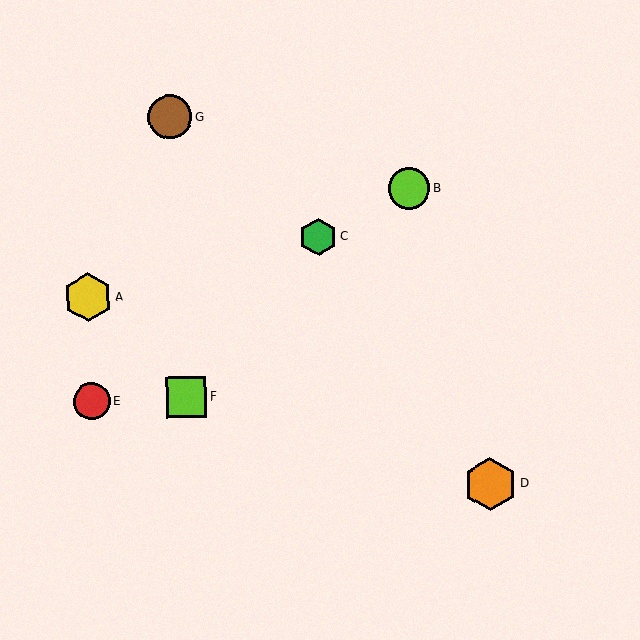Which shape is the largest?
The orange hexagon (labeled D) is the largest.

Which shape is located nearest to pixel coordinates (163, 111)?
The brown circle (labeled G) at (170, 117) is nearest to that location.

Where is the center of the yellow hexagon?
The center of the yellow hexagon is at (88, 297).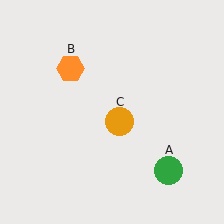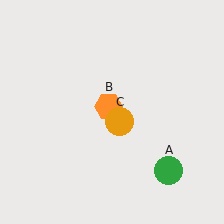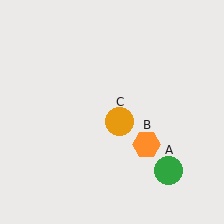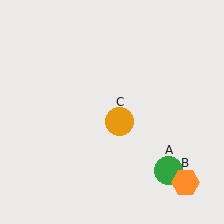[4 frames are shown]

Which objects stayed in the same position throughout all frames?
Green circle (object A) and orange circle (object C) remained stationary.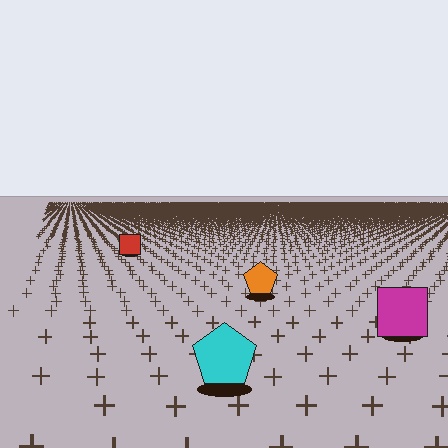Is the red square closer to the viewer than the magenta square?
No. The magenta square is closer — you can tell from the texture gradient: the ground texture is coarser near it.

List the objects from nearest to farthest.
From nearest to farthest: the cyan pentagon, the magenta square, the orange pentagon, the red square.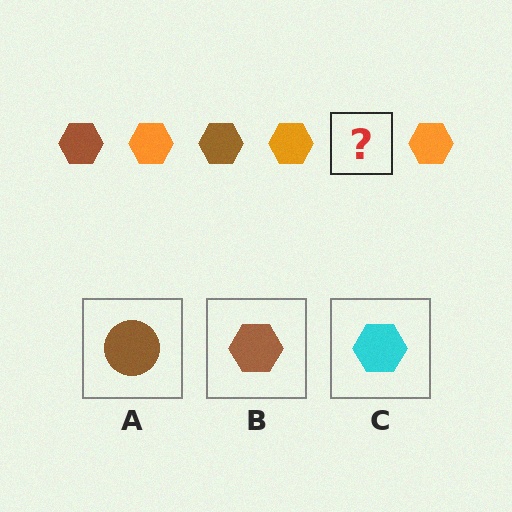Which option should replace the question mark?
Option B.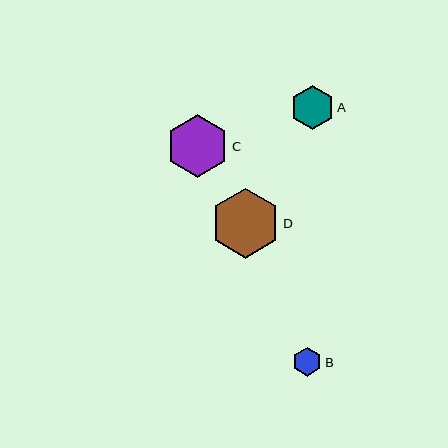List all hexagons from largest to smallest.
From largest to smallest: D, C, A, B.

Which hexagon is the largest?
Hexagon D is the largest with a size of approximately 70 pixels.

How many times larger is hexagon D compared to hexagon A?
Hexagon D is approximately 1.6 times the size of hexagon A.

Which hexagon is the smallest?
Hexagon B is the smallest with a size of approximately 29 pixels.